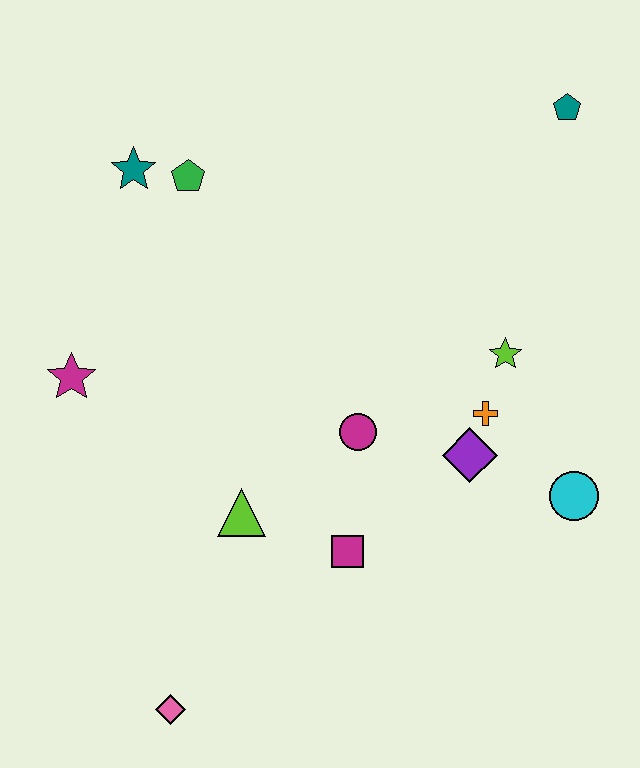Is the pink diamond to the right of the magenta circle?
No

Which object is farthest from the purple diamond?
The teal star is farthest from the purple diamond.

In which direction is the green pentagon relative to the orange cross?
The green pentagon is to the left of the orange cross.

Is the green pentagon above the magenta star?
Yes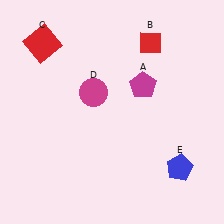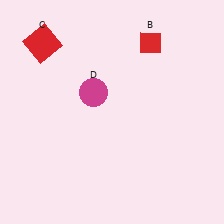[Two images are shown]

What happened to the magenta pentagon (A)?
The magenta pentagon (A) was removed in Image 2. It was in the top-right area of Image 1.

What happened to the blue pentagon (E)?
The blue pentagon (E) was removed in Image 2. It was in the bottom-right area of Image 1.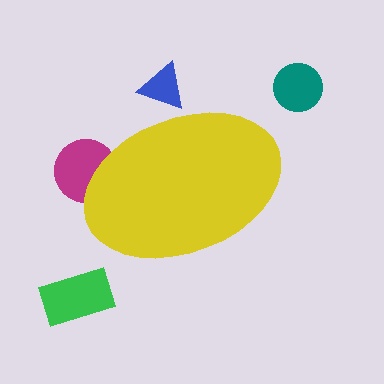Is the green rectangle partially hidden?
No, the green rectangle is fully visible.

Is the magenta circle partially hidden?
Yes, the magenta circle is partially hidden behind the yellow ellipse.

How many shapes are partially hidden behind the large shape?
2 shapes are partially hidden.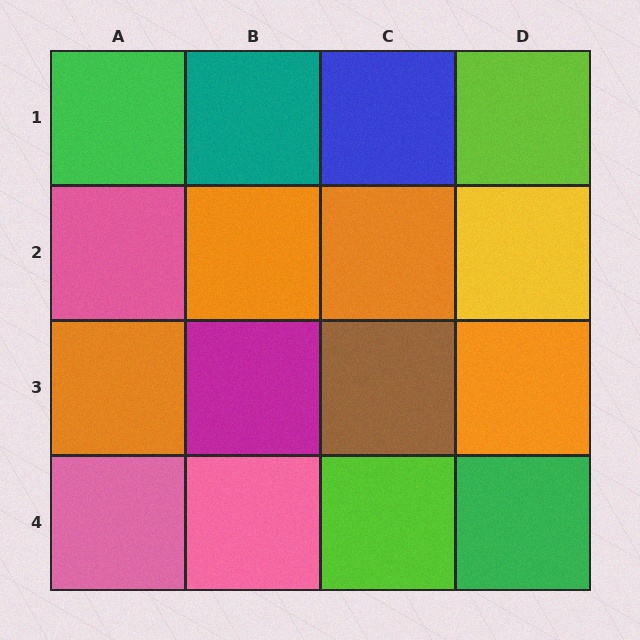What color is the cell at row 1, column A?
Green.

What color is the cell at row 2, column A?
Pink.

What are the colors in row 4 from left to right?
Pink, pink, lime, green.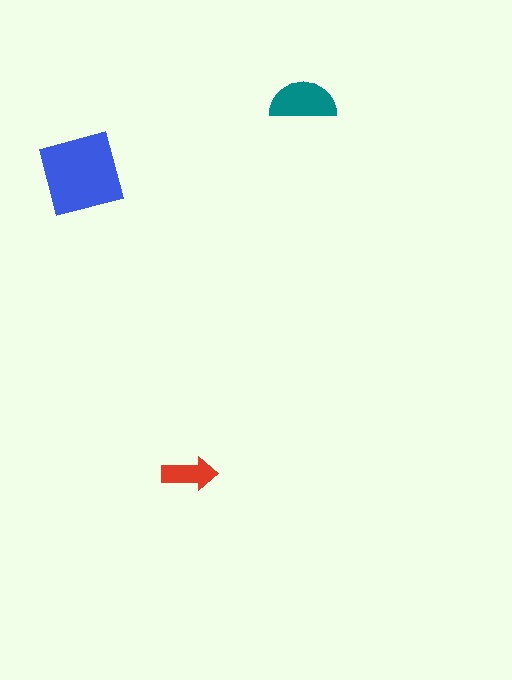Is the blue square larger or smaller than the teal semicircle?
Larger.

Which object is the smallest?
The red arrow.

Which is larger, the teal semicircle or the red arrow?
The teal semicircle.